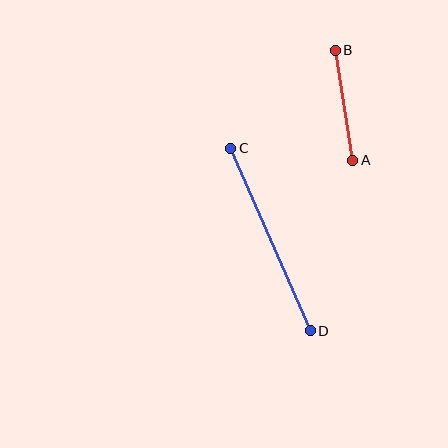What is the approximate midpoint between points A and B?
The midpoint is at approximately (344, 105) pixels.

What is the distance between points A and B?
The distance is approximately 111 pixels.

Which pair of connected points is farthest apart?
Points C and D are farthest apart.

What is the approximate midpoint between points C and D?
The midpoint is at approximately (271, 240) pixels.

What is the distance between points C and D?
The distance is approximately 199 pixels.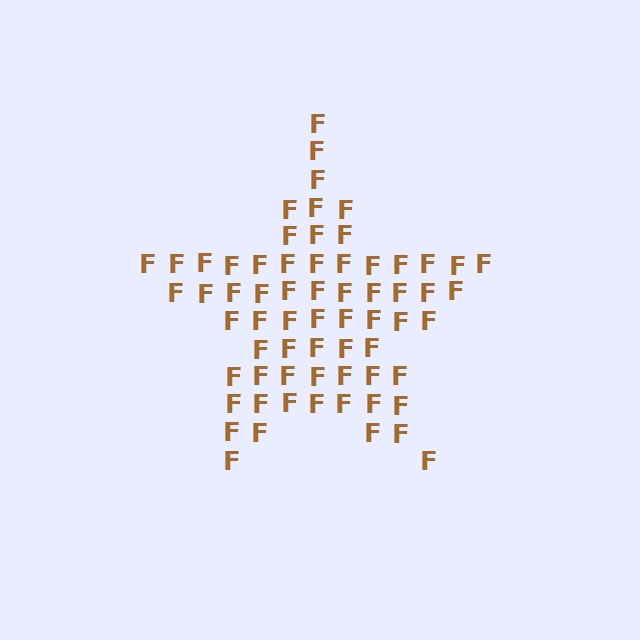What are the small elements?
The small elements are letter F's.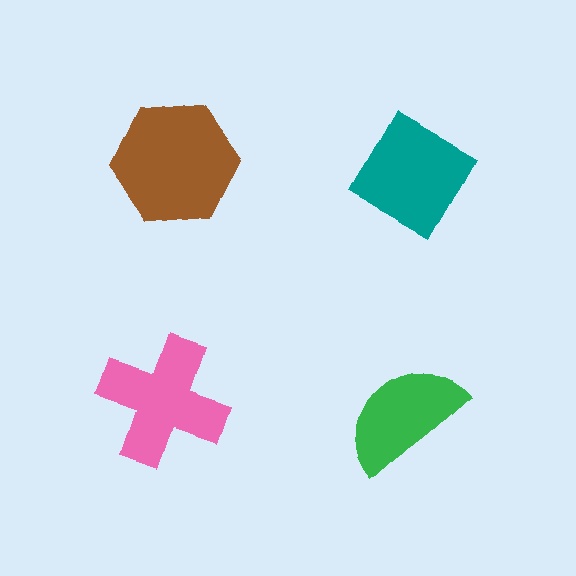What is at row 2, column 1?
A pink cross.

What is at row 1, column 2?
A teal diamond.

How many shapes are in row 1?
2 shapes.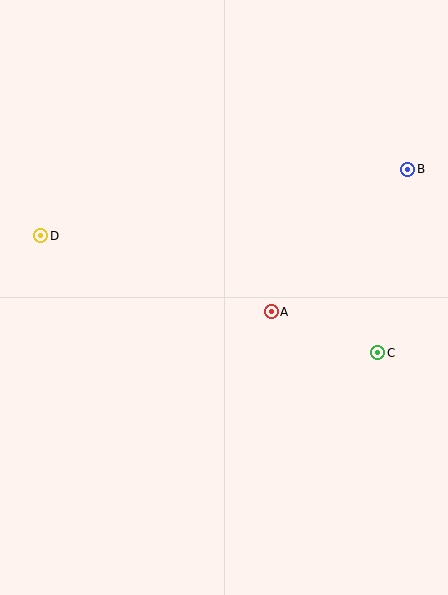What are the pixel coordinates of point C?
Point C is at (378, 353).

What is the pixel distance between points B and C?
The distance between B and C is 186 pixels.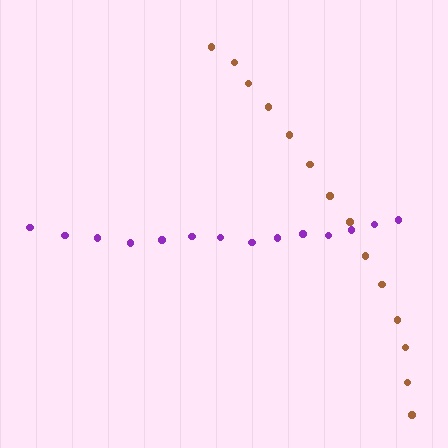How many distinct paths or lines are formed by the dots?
There are 2 distinct paths.